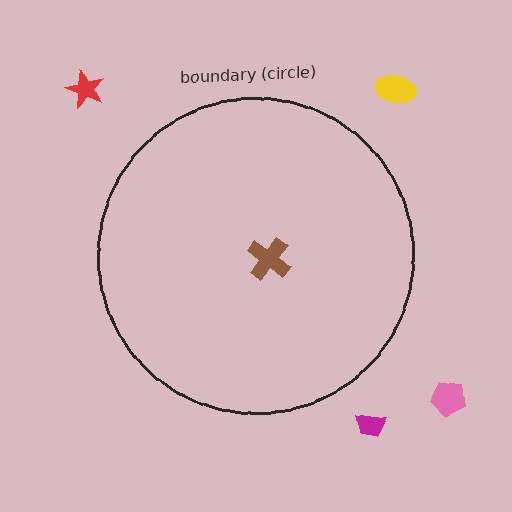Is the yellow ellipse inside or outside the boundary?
Outside.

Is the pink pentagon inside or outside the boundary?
Outside.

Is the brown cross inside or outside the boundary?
Inside.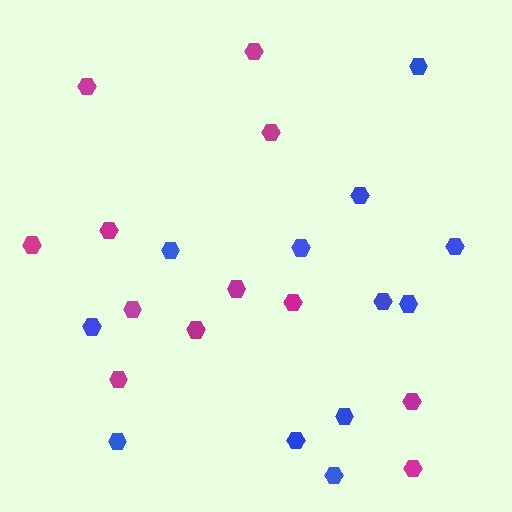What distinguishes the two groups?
There are 2 groups: one group of blue hexagons (12) and one group of magenta hexagons (12).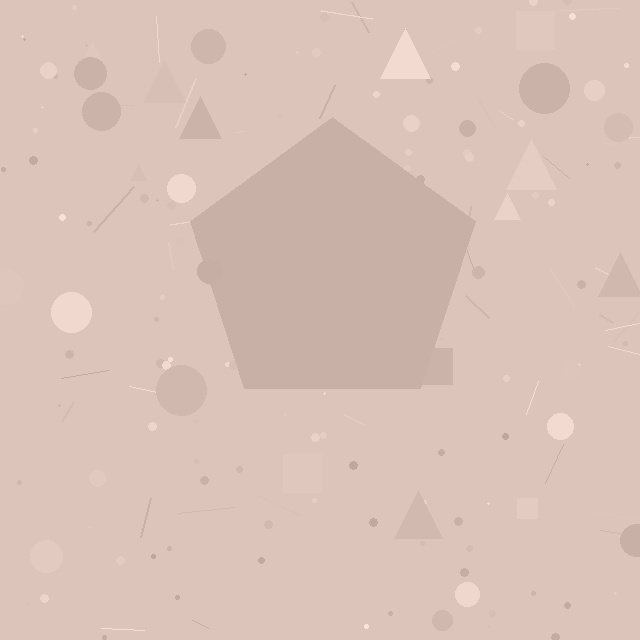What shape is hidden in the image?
A pentagon is hidden in the image.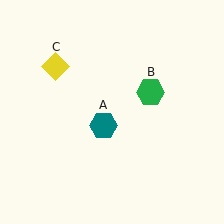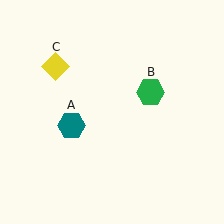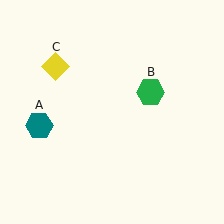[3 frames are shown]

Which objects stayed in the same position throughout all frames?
Green hexagon (object B) and yellow diamond (object C) remained stationary.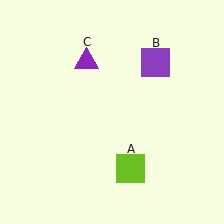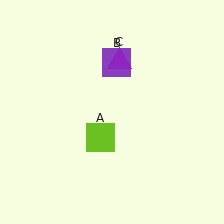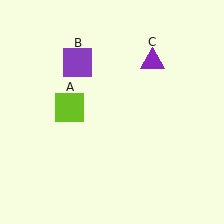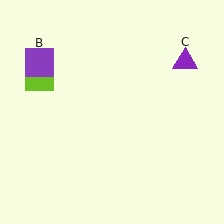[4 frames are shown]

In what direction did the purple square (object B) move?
The purple square (object B) moved left.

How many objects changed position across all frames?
3 objects changed position: lime square (object A), purple square (object B), purple triangle (object C).